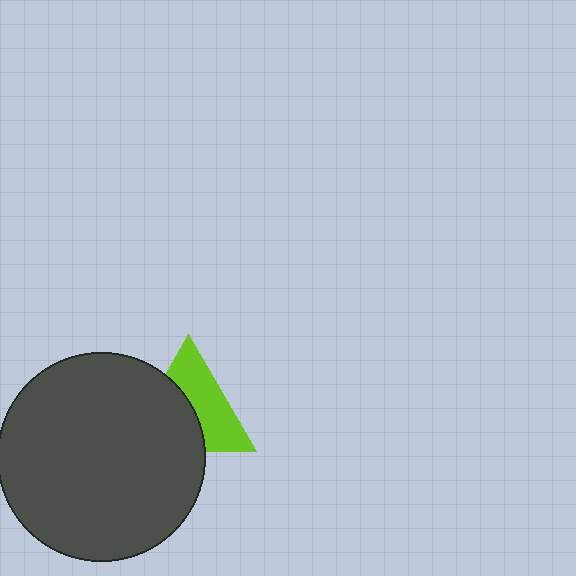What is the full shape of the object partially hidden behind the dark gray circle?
The partially hidden object is a lime triangle.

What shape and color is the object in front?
The object in front is a dark gray circle.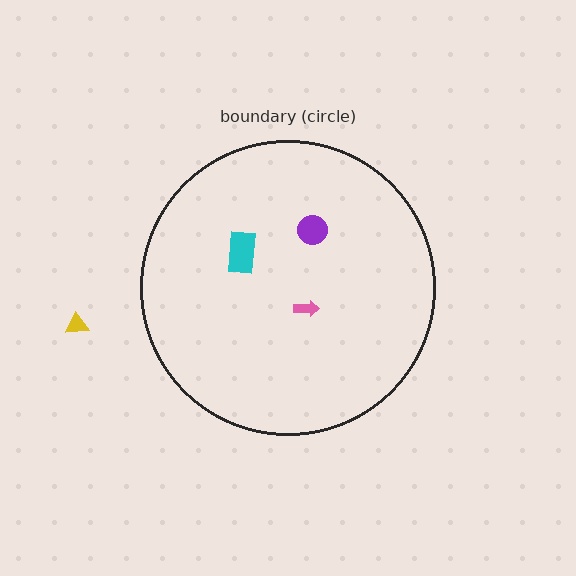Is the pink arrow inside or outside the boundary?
Inside.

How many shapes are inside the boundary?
3 inside, 1 outside.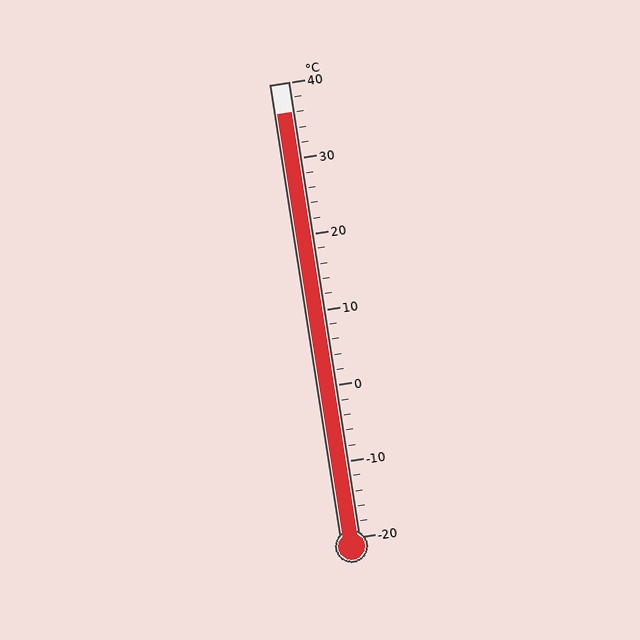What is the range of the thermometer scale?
The thermometer scale ranges from -20°C to 40°C.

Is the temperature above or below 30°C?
The temperature is above 30°C.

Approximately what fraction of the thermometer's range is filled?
The thermometer is filled to approximately 95% of its range.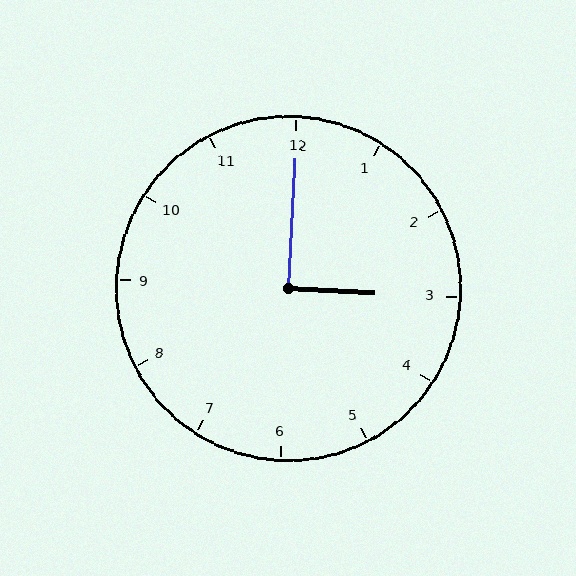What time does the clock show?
3:00.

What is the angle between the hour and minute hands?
Approximately 90 degrees.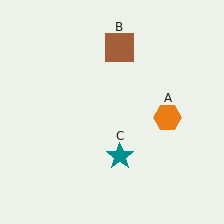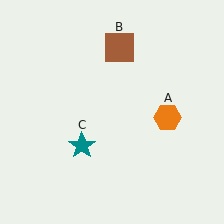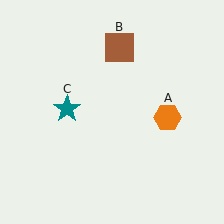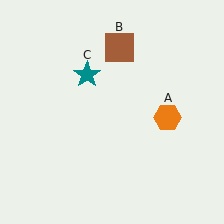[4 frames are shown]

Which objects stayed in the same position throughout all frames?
Orange hexagon (object A) and brown square (object B) remained stationary.